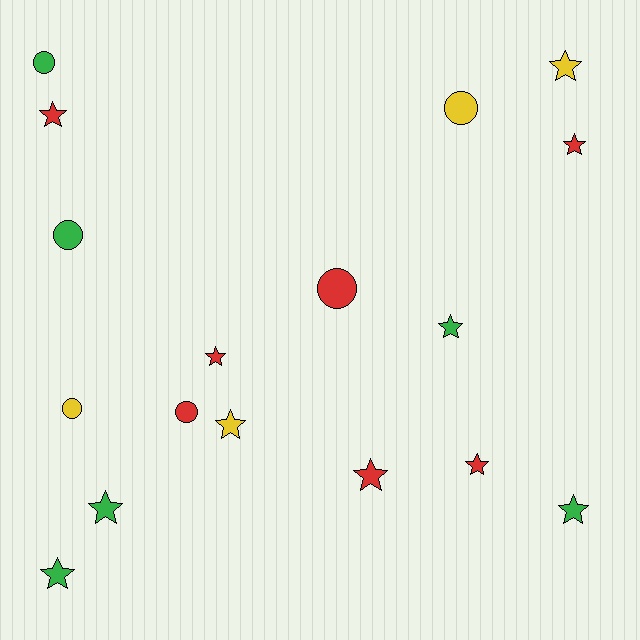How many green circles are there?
There are 2 green circles.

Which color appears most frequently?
Red, with 7 objects.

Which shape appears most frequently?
Star, with 11 objects.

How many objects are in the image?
There are 17 objects.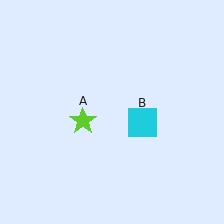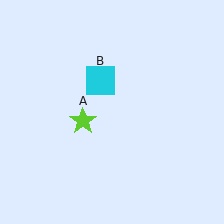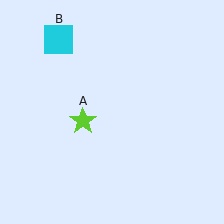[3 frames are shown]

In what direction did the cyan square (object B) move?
The cyan square (object B) moved up and to the left.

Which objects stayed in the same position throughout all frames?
Lime star (object A) remained stationary.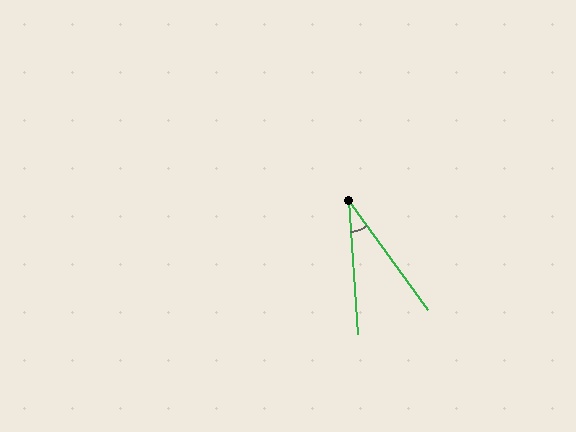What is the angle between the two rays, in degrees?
Approximately 32 degrees.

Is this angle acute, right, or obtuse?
It is acute.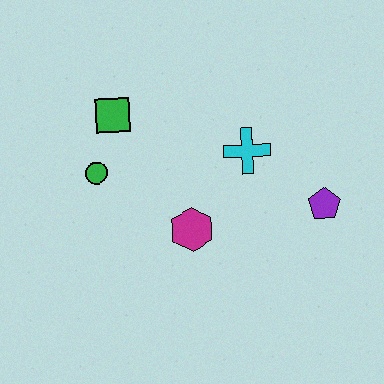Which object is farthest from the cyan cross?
The green circle is farthest from the cyan cross.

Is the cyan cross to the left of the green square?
No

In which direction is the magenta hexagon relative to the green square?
The magenta hexagon is below the green square.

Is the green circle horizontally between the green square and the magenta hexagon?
No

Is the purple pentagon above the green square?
No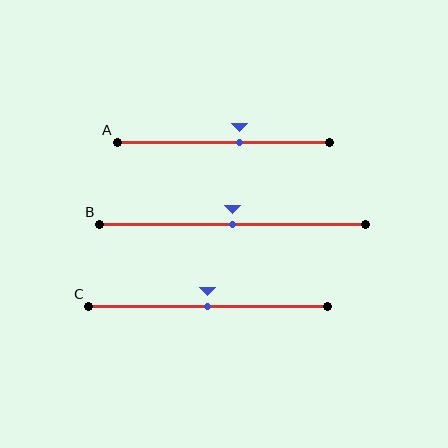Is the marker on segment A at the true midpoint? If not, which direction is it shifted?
No, the marker on segment A is shifted to the right by about 7% of the segment length.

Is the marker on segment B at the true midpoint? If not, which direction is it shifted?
Yes, the marker on segment B is at the true midpoint.